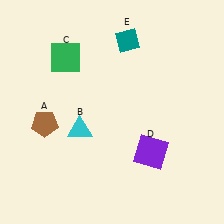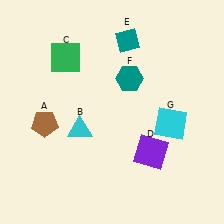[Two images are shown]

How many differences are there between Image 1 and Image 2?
There are 2 differences between the two images.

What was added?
A teal hexagon (F), a cyan square (G) were added in Image 2.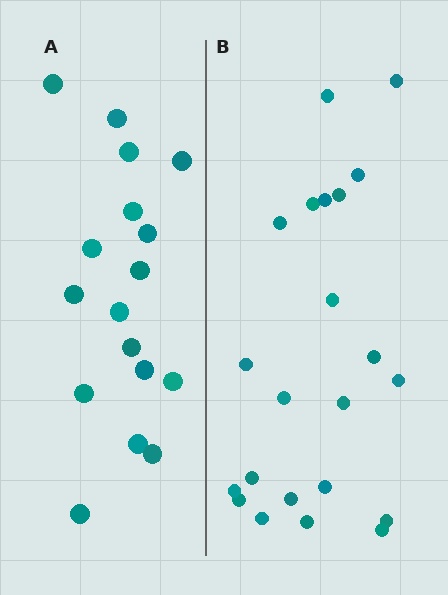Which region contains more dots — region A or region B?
Region B (the right region) has more dots.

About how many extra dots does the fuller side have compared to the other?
Region B has about 5 more dots than region A.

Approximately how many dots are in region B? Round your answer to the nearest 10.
About 20 dots. (The exact count is 22, which rounds to 20.)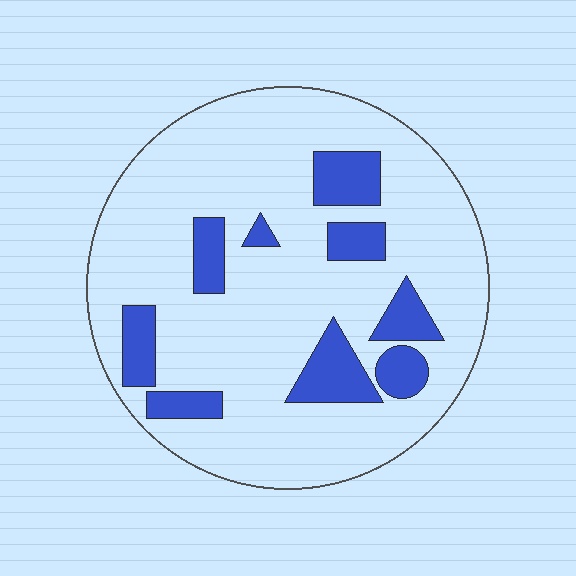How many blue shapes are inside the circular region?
9.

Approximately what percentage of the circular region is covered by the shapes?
Approximately 20%.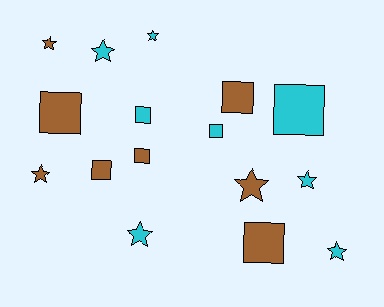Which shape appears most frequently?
Star, with 8 objects.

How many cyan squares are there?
There are 3 cyan squares.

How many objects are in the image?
There are 16 objects.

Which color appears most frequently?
Brown, with 8 objects.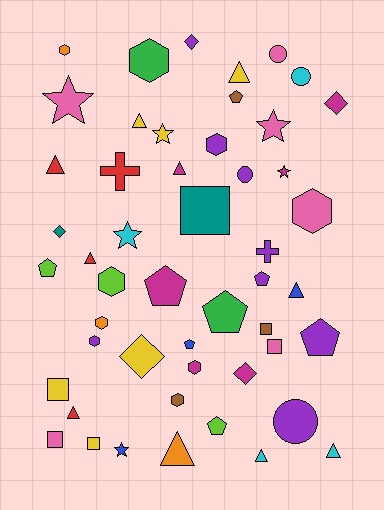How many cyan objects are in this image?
There are 4 cyan objects.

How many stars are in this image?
There are 6 stars.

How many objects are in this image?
There are 50 objects.